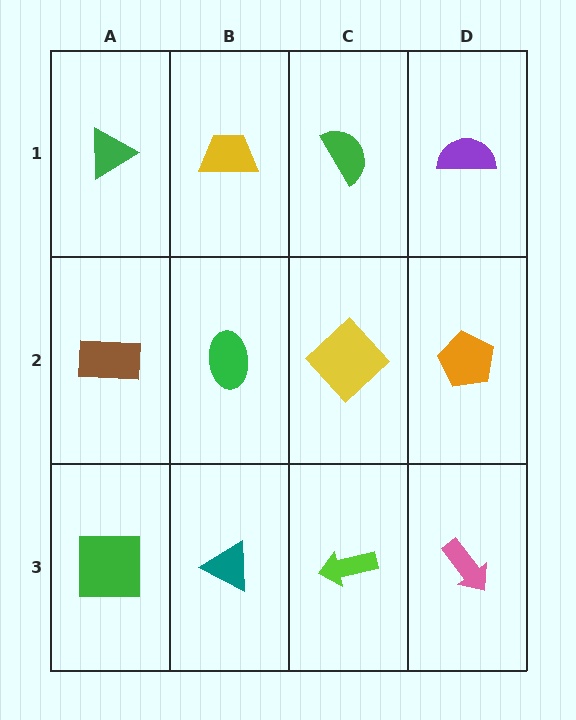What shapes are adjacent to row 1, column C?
A yellow diamond (row 2, column C), a yellow trapezoid (row 1, column B), a purple semicircle (row 1, column D).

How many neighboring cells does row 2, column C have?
4.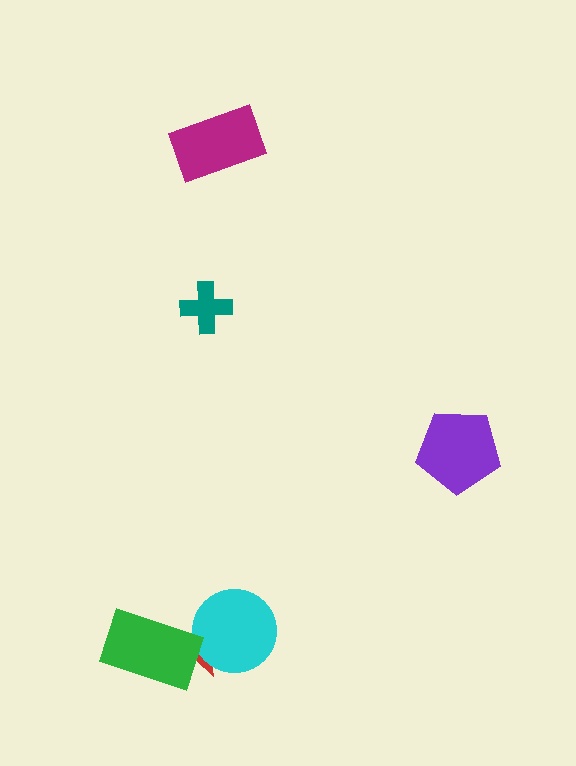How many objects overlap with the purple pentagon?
0 objects overlap with the purple pentagon.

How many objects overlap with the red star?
2 objects overlap with the red star.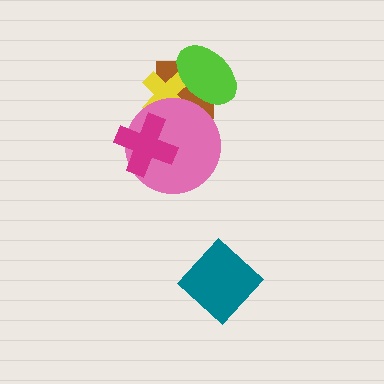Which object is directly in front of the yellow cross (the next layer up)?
The lime ellipse is directly in front of the yellow cross.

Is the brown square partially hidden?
Yes, it is partially covered by another shape.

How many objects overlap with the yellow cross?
3 objects overlap with the yellow cross.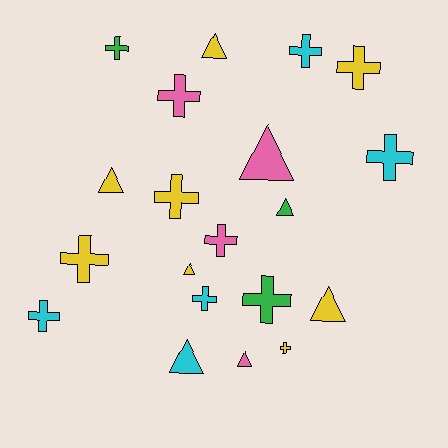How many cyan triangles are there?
There is 1 cyan triangle.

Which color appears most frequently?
Yellow, with 8 objects.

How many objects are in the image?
There are 20 objects.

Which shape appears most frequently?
Cross, with 12 objects.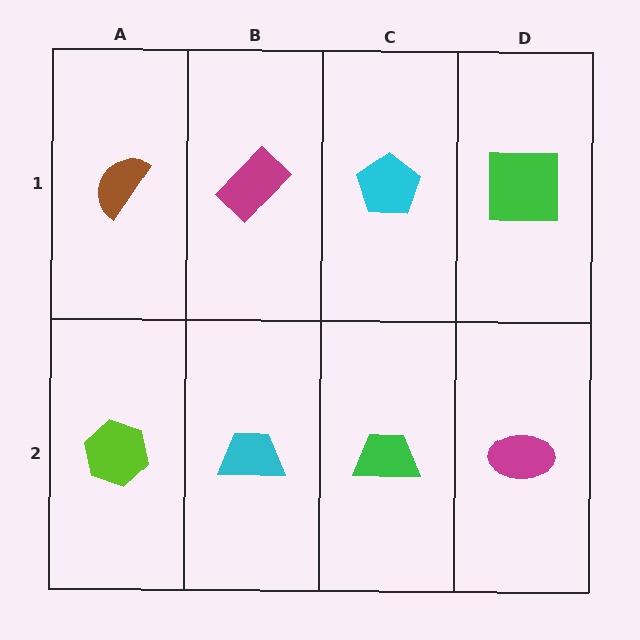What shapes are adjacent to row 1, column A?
A lime hexagon (row 2, column A), a magenta rectangle (row 1, column B).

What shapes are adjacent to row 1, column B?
A cyan trapezoid (row 2, column B), a brown semicircle (row 1, column A), a cyan pentagon (row 1, column C).